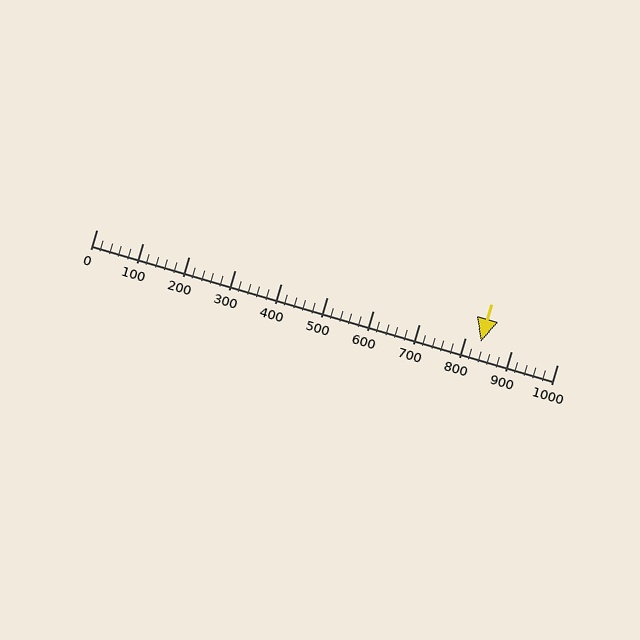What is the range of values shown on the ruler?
The ruler shows values from 0 to 1000.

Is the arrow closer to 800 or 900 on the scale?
The arrow is closer to 800.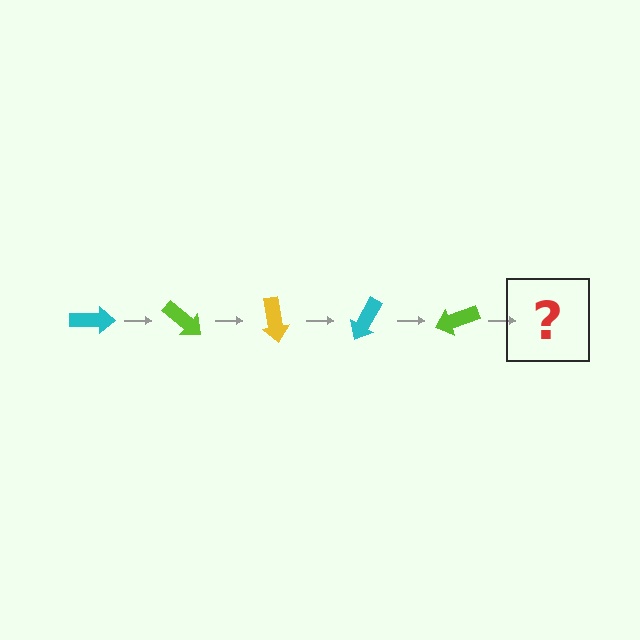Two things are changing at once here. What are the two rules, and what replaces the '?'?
The two rules are that it rotates 40 degrees each step and the color cycles through cyan, lime, and yellow. The '?' should be a yellow arrow, rotated 200 degrees from the start.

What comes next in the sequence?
The next element should be a yellow arrow, rotated 200 degrees from the start.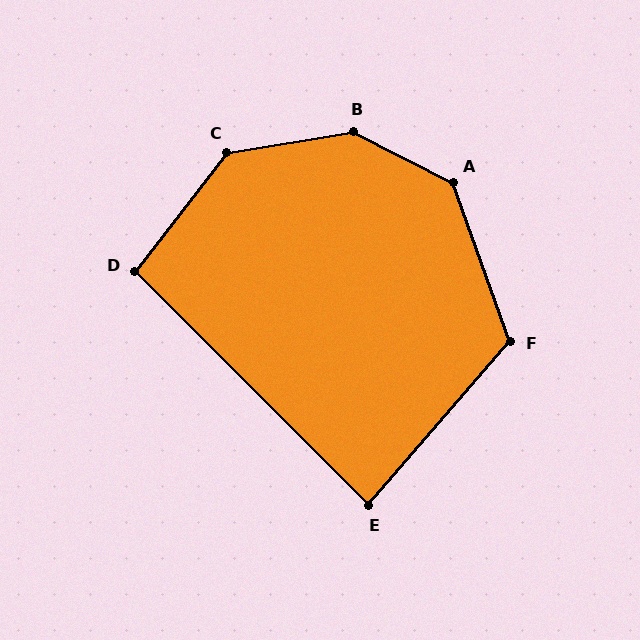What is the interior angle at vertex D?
Approximately 97 degrees (obtuse).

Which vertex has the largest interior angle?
B, at approximately 143 degrees.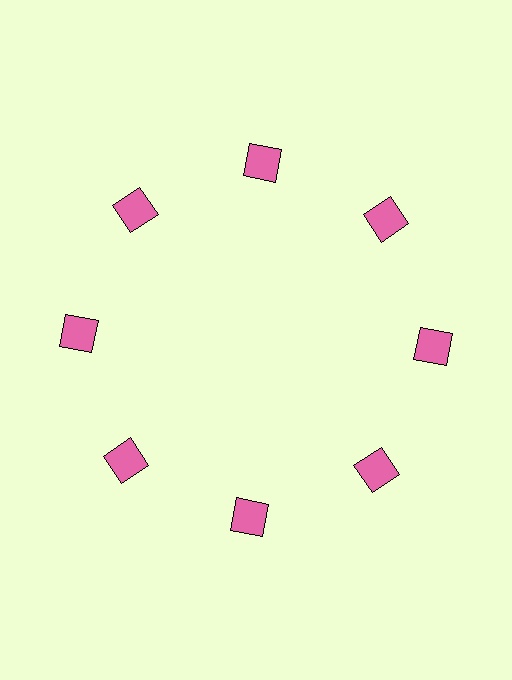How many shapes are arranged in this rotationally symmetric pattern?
There are 8 shapes, arranged in 8 groups of 1.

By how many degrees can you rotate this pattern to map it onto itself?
The pattern maps onto itself every 45 degrees of rotation.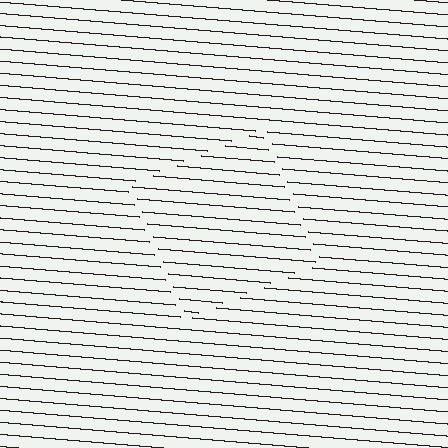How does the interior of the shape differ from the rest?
The interior of the shape contains the same grating, shifted by half a period — the contour is defined by the phase discontinuity where line-ends from the inner and outer gratings abut.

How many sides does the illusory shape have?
4 sides — the line-ends trace a square.